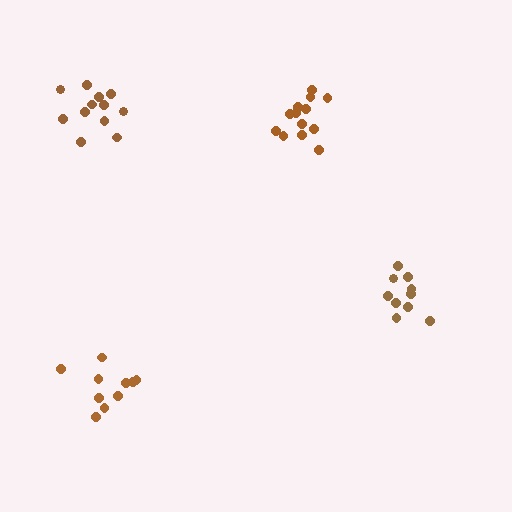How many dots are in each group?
Group 1: 13 dots, Group 2: 10 dots, Group 3: 10 dots, Group 4: 12 dots (45 total).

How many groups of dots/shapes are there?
There are 4 groups.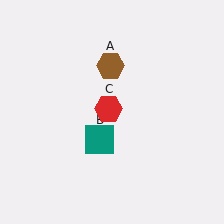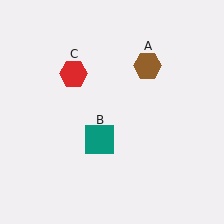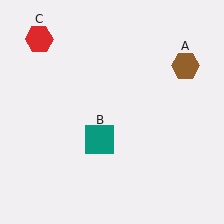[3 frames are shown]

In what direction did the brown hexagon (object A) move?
The brown hexagon (object A) moved right.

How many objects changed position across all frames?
2 objects changed position: brown hexagon (object A), red hexagon (object C).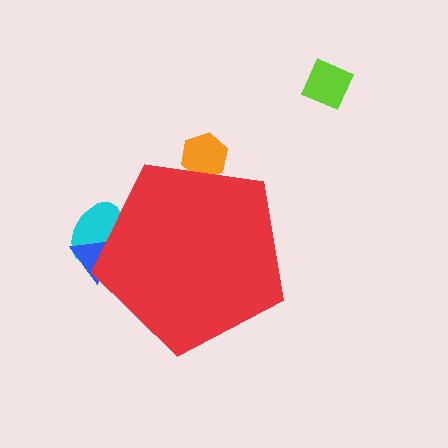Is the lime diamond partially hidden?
No, the lime diamond is fully visible.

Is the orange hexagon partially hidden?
Yes, the orange hexagon is partially hidden behind the red pentagon.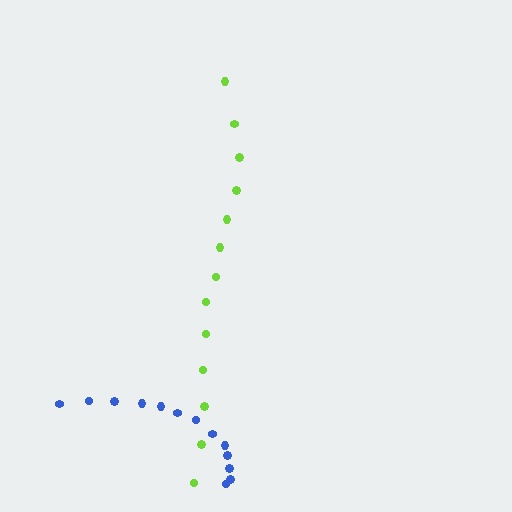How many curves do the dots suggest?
There are 2 distinct paths.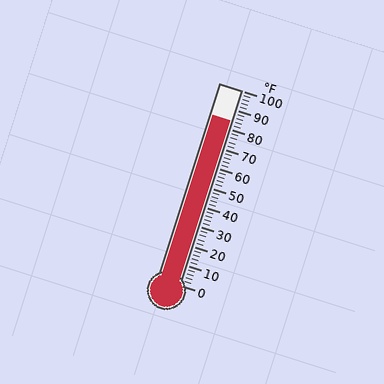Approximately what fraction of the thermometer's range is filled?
The thermometer is filled to approximately 85% of its range.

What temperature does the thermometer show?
The thermometer shows approximately 84°F.